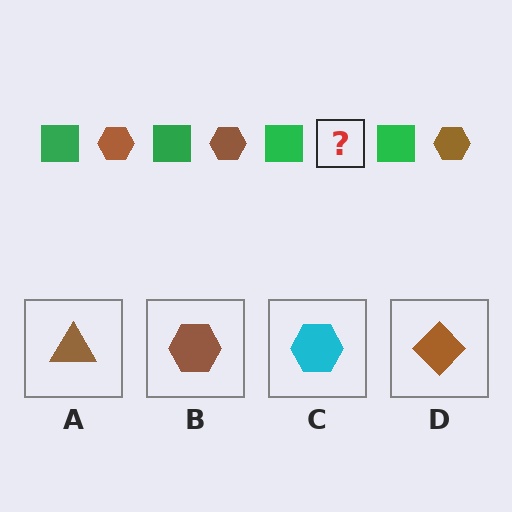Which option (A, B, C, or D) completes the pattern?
B.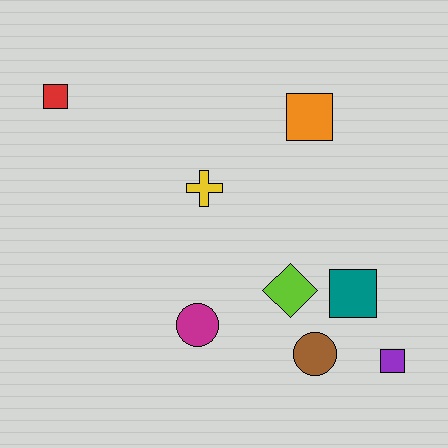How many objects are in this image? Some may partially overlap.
There are 8 objects.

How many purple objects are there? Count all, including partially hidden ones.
There is 1 purple object.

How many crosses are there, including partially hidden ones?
There is 1 cross.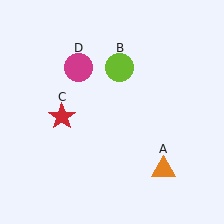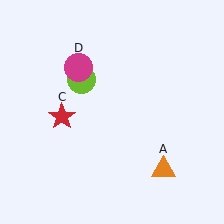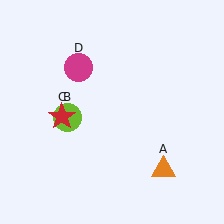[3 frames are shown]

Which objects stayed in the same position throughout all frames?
Orange triangle (object A) and red star (object C) and magenta circle (object D) remained stationary.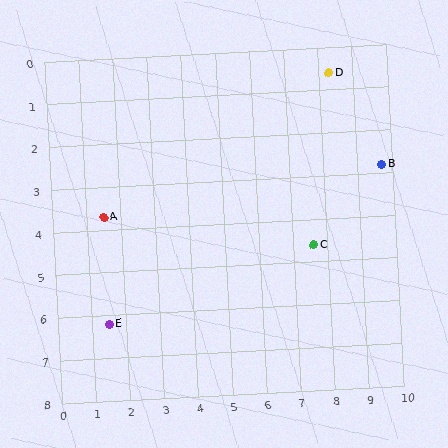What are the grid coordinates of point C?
Point C is at approximately (7.6, 4.6).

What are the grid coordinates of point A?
Point A is at approximately (1.5, 3.7).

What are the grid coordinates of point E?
Point E is at approximately (1.5, 6.2).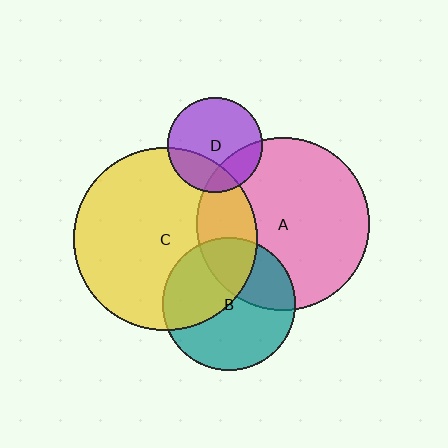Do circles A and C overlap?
Yes.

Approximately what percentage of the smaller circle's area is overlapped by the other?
Approximately 25%.